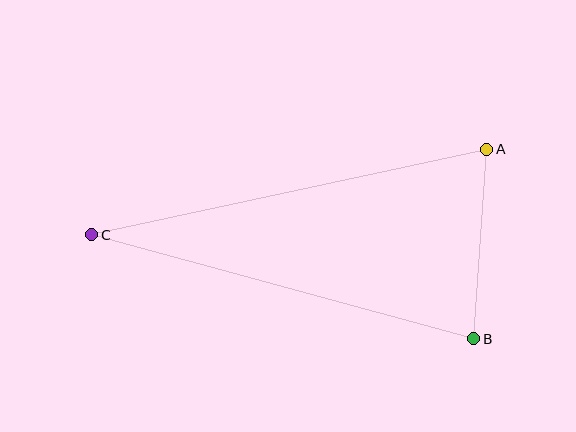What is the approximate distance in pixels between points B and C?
The distance between B and C is approximately 396 pixels.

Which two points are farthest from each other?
Points A and C are farthest from each other.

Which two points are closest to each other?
Points A and B are closest to each other.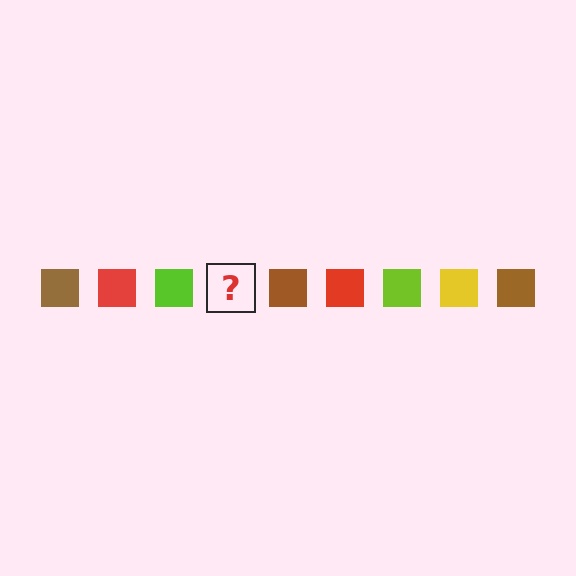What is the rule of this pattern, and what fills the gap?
The rule is that the pattern cycles through brown, red, lime, yellow squares. The gap should be filled with a yellow square.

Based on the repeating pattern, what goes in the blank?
The blank should be a yellow square.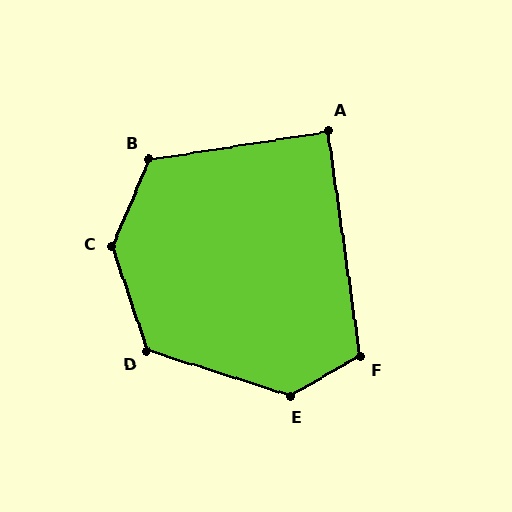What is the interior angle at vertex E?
Approximately 132 degrees (obtuse).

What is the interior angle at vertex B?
Approximately 122 degrees (obtuse).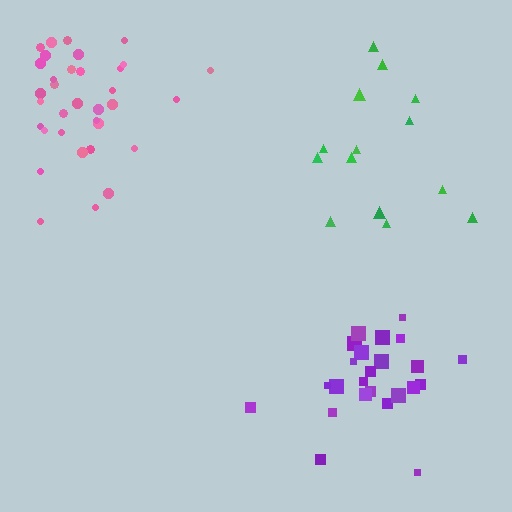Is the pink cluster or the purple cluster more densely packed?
Purple.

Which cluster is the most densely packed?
Purple.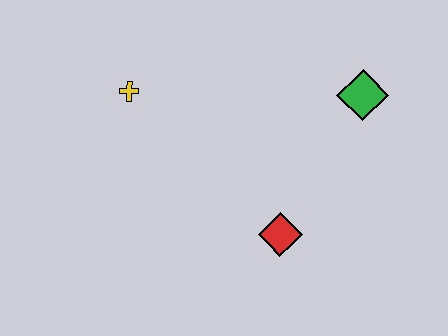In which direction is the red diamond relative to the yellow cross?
The red diamond is to the right of the yellow cross.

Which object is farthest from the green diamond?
The yellow cross is farthest from the green diamond.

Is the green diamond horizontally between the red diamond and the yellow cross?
No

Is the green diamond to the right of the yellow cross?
Yes